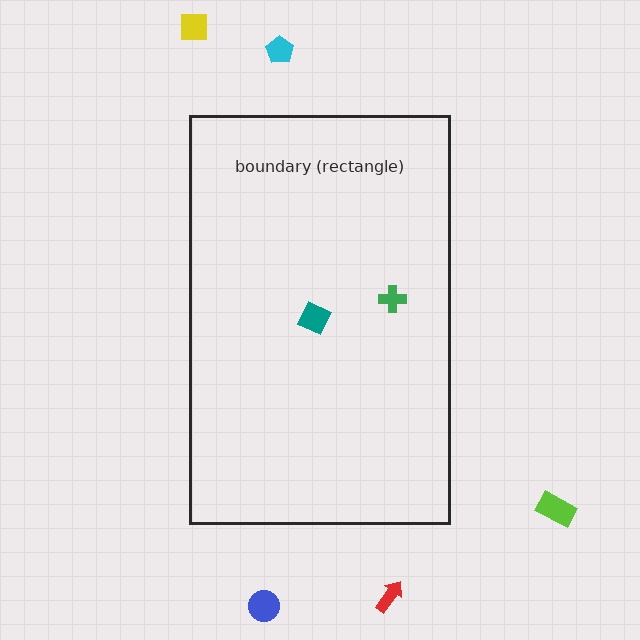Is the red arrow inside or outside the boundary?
Outside.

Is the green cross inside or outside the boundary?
Inside.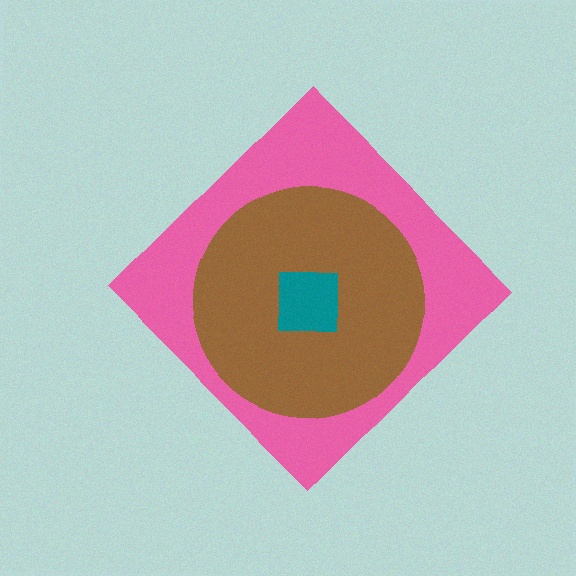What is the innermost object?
The teal square.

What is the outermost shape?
The pink diamond.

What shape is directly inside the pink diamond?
The brown circle.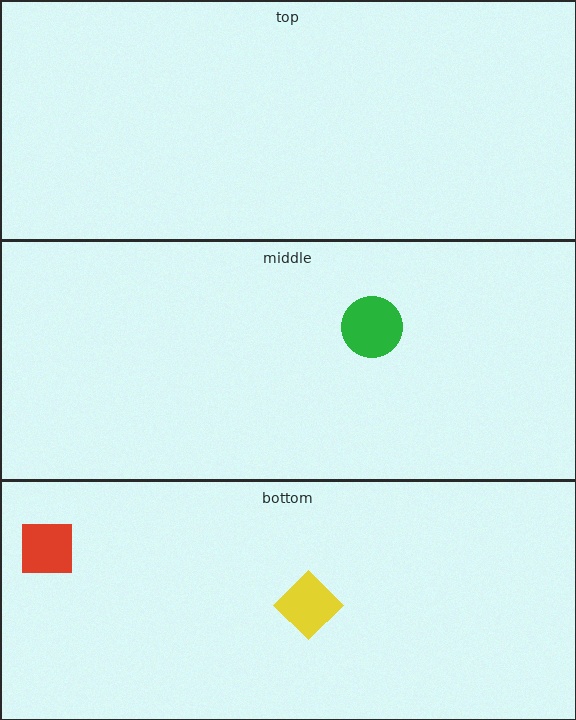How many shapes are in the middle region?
1.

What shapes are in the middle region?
The green circle.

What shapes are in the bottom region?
The red square, the yellow diamond.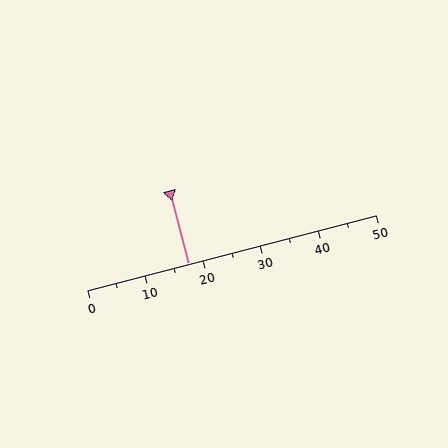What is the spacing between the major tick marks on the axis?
The major ticks are spaced 10 apart.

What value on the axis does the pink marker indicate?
The marker indicates approximately 17.5.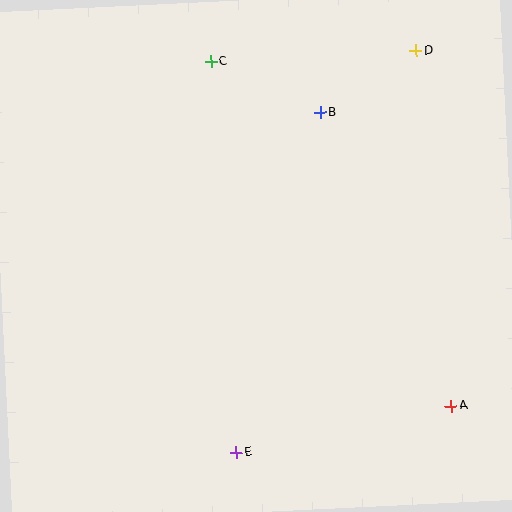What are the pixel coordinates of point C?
Point C is at (211, 62).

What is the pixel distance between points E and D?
The distance between E and D is 440 pixels.